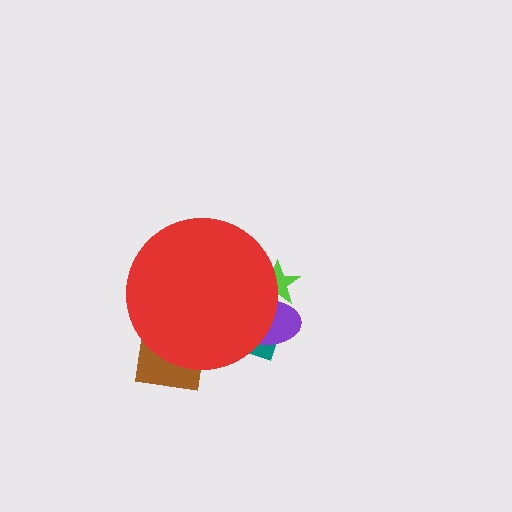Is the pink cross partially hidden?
Yes, the pink cross is partially hidden behind the red circle.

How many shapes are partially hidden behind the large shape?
5 shapes are partially hidden.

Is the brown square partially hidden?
Yes, the brown square is partially hidden behind the red circle.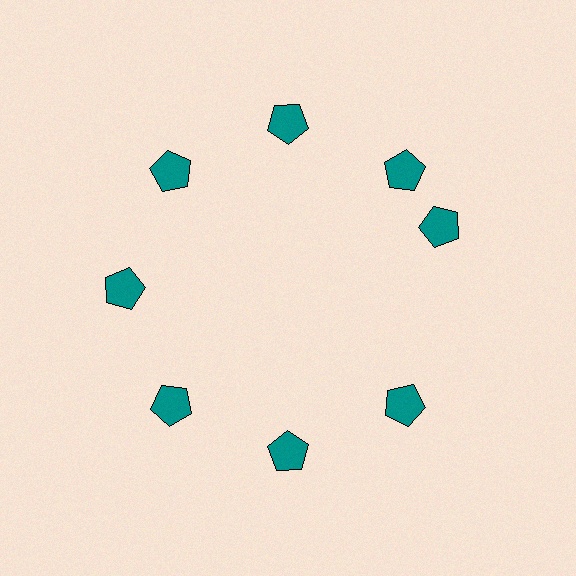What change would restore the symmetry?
The symmetry would be restored by rotating it back into even spacing with its neighbors so that all 8 pentagons sit at equal angles and equal distance from the center.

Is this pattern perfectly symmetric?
No. The 8 teal pentagons are arranged in a ring, but one element near the 3 o'clock position is rotated out of alignment along the ring, breaking the 8-fold rotational symmetry.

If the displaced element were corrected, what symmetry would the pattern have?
It would have 8-fold rotational symmetry — the pattern would map onto itself every 45 degrees.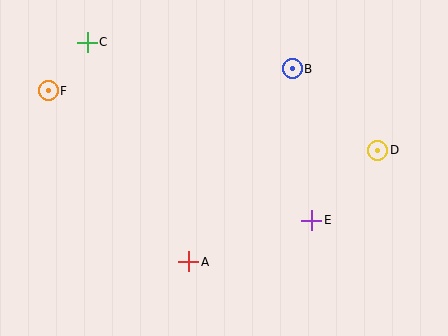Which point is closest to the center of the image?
Point A at (189, 262) is closest to the center.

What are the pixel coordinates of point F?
Point F is at (48, 91).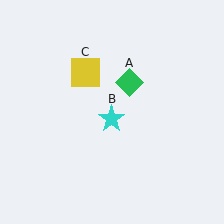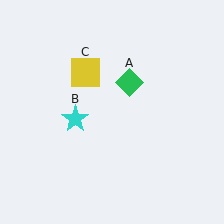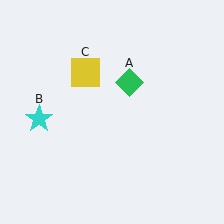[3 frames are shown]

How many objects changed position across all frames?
1 object changed position: cyan star (object B).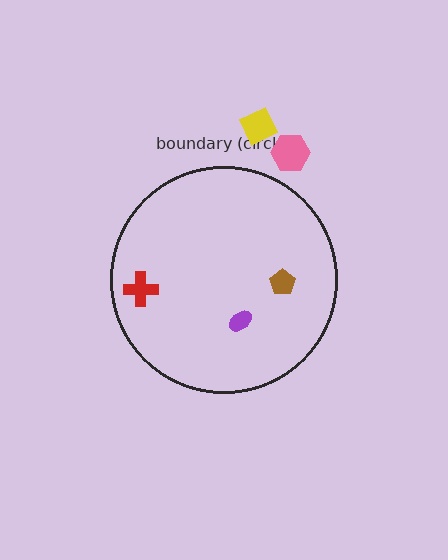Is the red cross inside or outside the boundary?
Inside.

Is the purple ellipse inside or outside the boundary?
Inside.